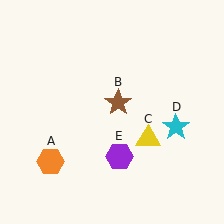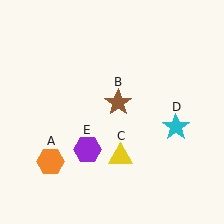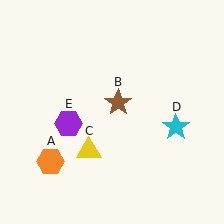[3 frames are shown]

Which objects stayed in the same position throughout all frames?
Orange hexagon (object A) and brown star (object B) and cyan star (object D) remained stationary.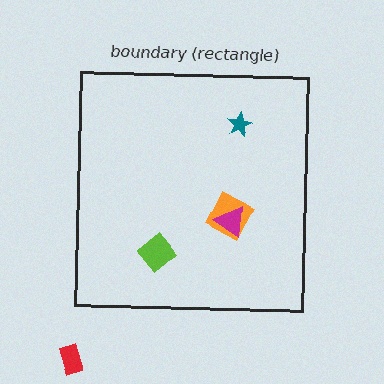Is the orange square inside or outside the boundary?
Inside.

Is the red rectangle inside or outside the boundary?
Outside.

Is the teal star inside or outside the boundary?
Inside.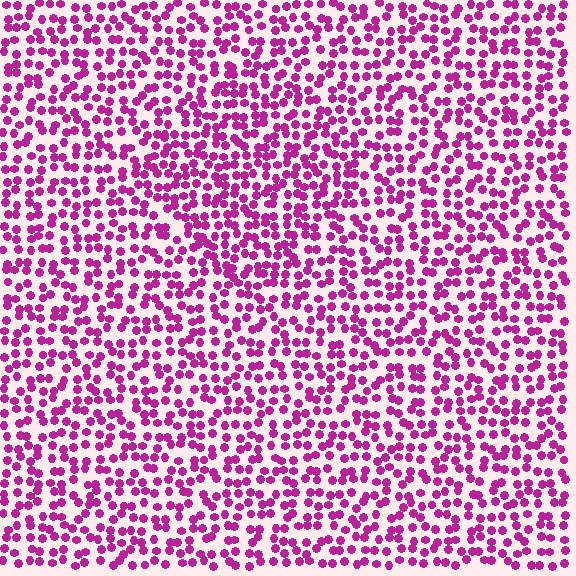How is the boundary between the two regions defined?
The boundary is defined by a change in element density (approximately 1.3x ratio). All elements are the same color, size, and shape.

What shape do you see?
I see a diamond.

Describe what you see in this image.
The image contains small magenta elements arranged at two different densities. A diamond-shaped region is visible where the elements are more densely packed than the surrounding area.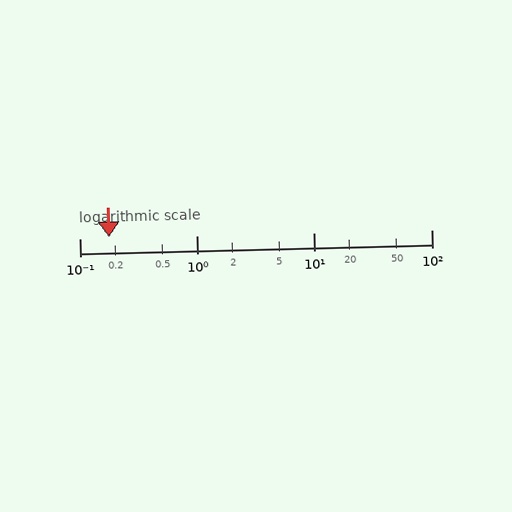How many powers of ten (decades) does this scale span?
The scale spans 3 decades, from 0.1 to 100.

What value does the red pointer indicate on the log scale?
The pointer indicates approximately 0.18.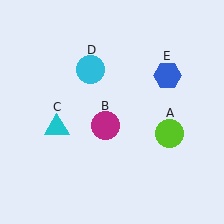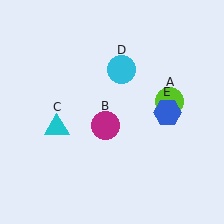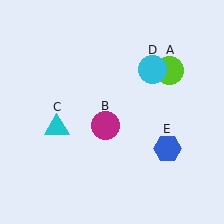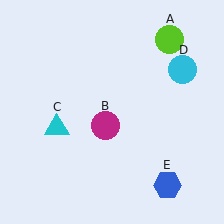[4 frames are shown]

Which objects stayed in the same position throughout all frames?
Magenta circle (object B) and cyan triangle (object C) remained stationary.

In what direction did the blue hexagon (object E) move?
The blue hexagon (object E) moved down.